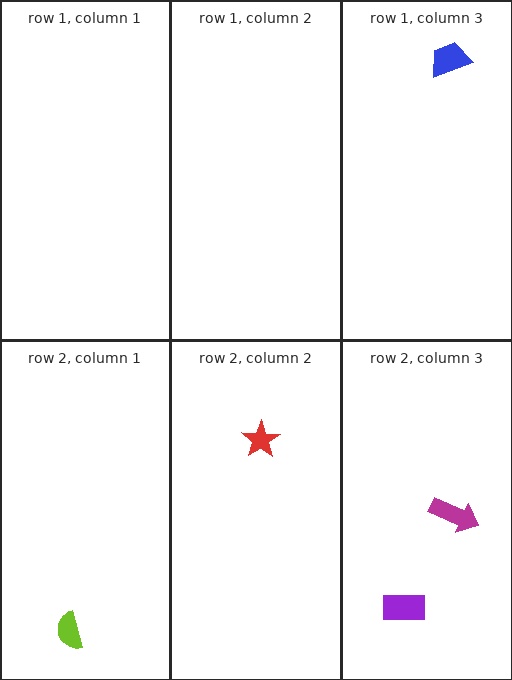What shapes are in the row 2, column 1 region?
The lime semicircle.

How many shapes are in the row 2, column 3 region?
2.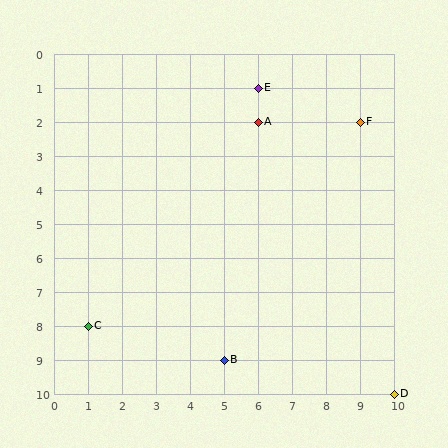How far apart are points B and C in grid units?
Points B and C are 4 columns and 1 row apart (about 4.1 grid units diagonally).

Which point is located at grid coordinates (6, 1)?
Point E is at (6, 1).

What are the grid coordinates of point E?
Point E is at grid coordinates (6, 1).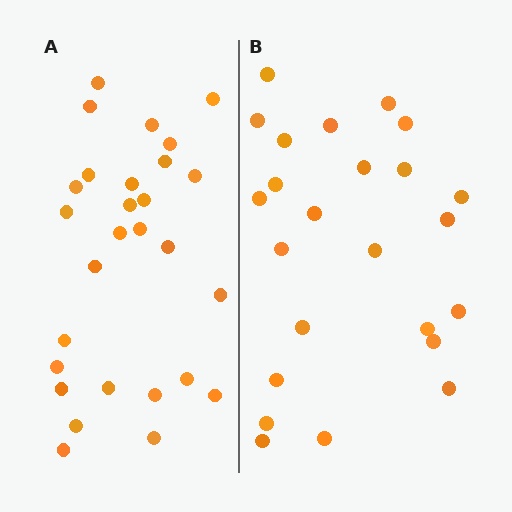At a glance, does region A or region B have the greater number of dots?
Region A (the left region) has more dots.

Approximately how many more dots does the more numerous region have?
Region A has about 4 more dots than region B.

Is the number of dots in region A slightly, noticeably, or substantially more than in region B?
Region A has only slightly more — the two regions are fairly close. The ratio is roughly 1.2 to 1.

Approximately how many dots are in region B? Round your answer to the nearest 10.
About 20 dots. (The exact count is 24, which rounds to 20.)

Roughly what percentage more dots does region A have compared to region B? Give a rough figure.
About 15% more.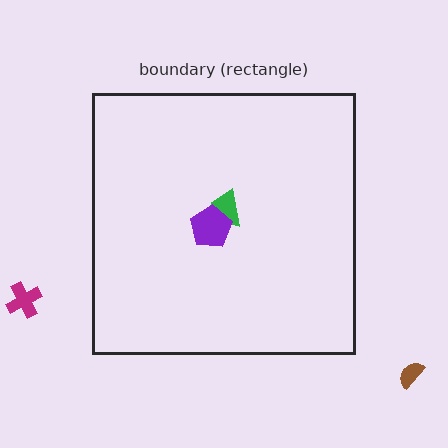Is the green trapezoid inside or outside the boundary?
Inside.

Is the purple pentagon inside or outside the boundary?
Inside.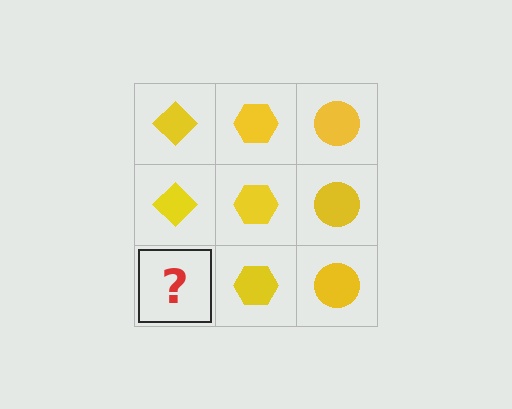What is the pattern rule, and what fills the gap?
The rule is that each column has a consistent shape. The gap should be filled with a yellow diamond.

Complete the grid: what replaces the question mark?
The question mark should be replaced with a yellow diamond.